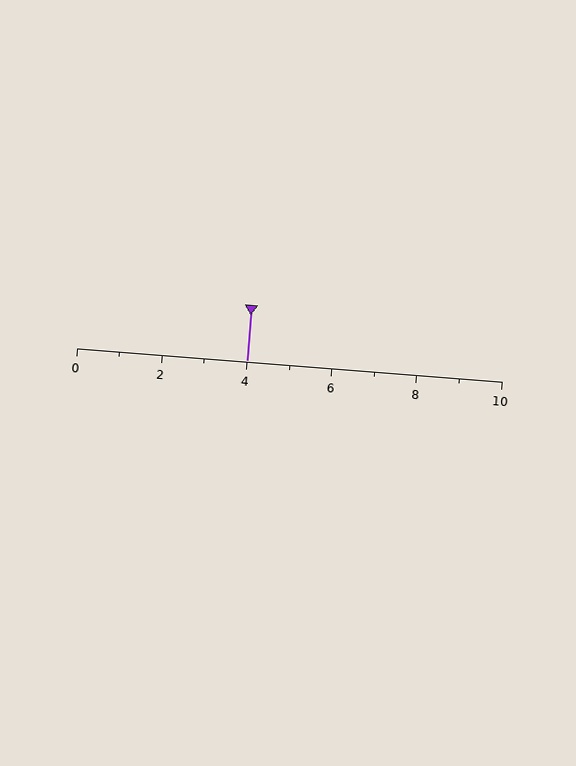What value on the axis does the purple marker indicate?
The marker indicates approximately 4.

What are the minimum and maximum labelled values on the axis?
The axis runs from 0 to 10.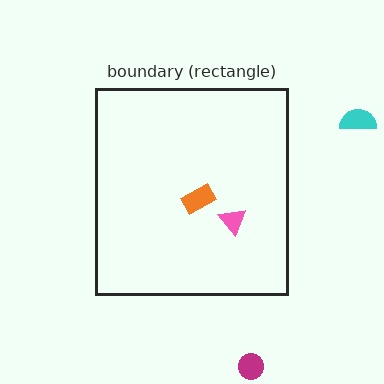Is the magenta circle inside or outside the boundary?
Outside.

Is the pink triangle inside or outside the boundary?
Inside.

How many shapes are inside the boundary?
2 inside, 2 outside.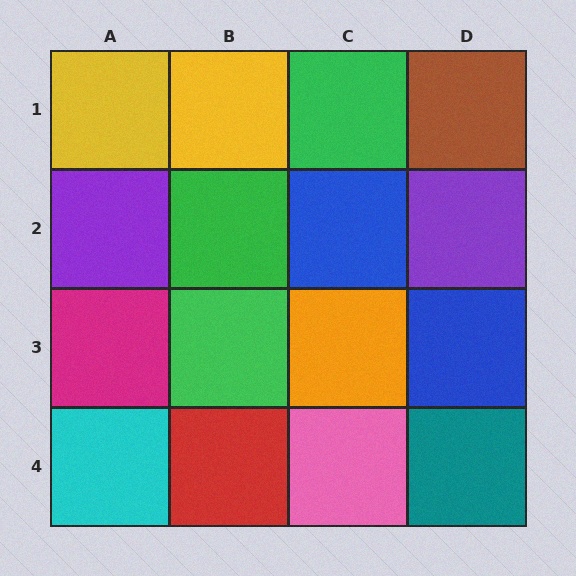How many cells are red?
1 cell is red.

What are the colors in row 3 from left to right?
Magenta, green, orange, blue.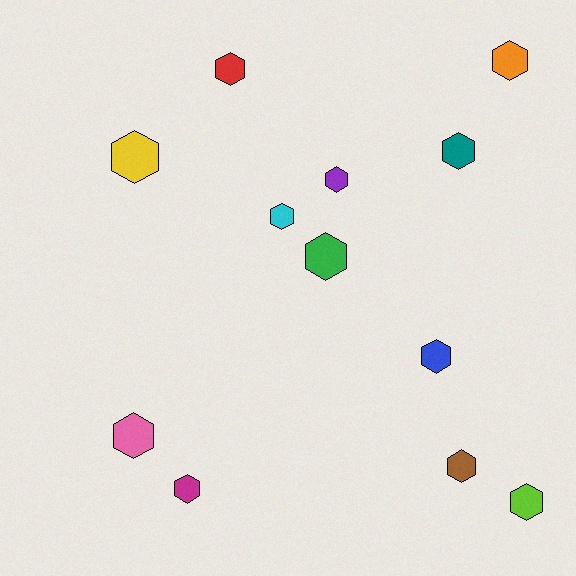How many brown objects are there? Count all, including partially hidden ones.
There is 1 brown object.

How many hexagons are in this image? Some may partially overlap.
There are 12 hexagons.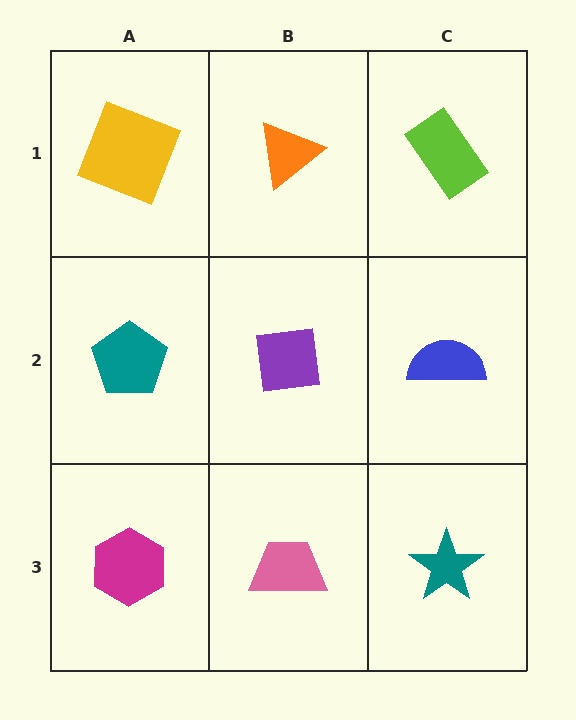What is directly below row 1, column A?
A teal pentagon.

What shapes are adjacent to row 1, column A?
A teal pentagon (row 2, column A), an orange triangle (row 1, column B).